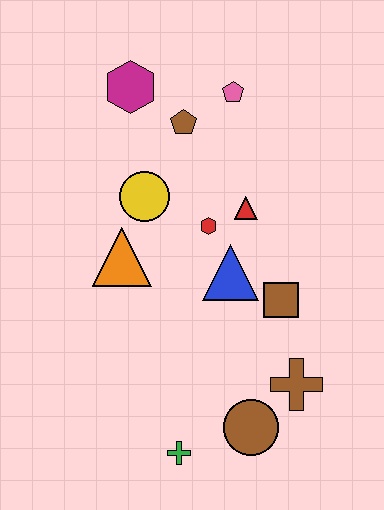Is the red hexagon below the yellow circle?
Yes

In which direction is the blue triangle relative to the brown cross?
The blue triangle is above the brown cross.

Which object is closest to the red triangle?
The red hexagon is closest to the red triangle.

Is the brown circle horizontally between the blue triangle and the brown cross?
Yes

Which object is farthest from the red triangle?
The green cross is farthest from the red triangle.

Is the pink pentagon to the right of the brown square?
No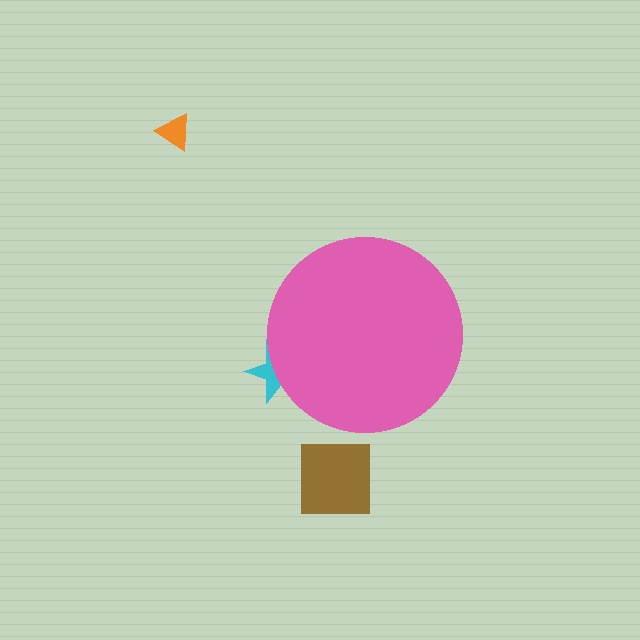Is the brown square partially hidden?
No, the brown square is fully visible.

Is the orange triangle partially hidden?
No, the orange triangle is fully visible.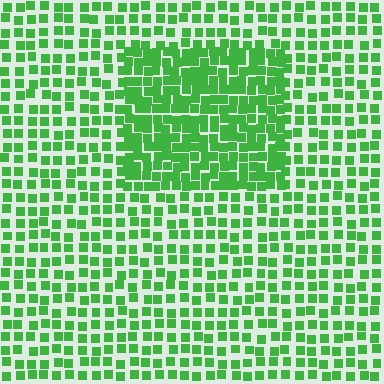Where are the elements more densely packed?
The elements are more densely packed inside the rectangle boundary.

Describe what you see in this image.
The image contains small green elements arranged at two different densities. A rectangle-shaped region is visible where the elements are more densely packed than the surrounding area.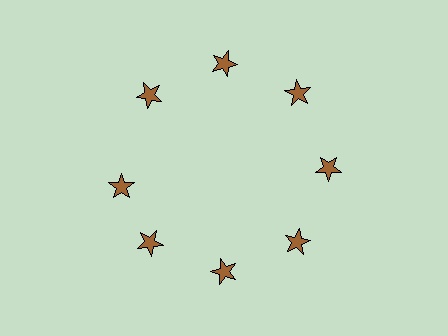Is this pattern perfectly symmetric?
No. The 8 brown stars are arranged in a ring, but one element near the 9 o'clock position is rotated out of alignment along the ring, breaking the 8-fold rotational symmetry.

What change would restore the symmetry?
The symmetry would be restored by rotating it back into even spacing with its neighbors so that all 8 stars sit at equal angles and equal distance from the center.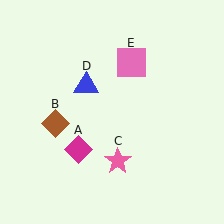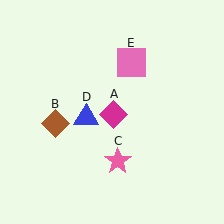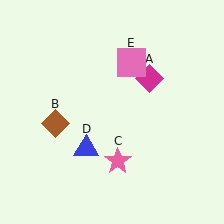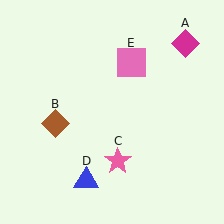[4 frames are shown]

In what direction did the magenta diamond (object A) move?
The magenta diamond (object A) moved up and to the right.